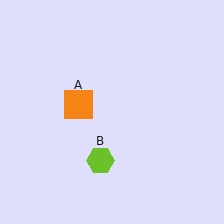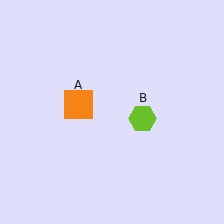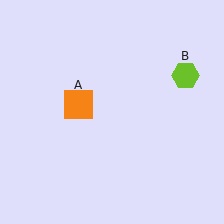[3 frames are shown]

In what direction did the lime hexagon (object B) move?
The lime hexagon (object B) moved up and to the right.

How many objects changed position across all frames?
1 object changed position: lime hexagon (object B).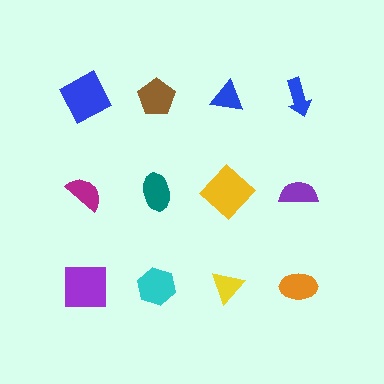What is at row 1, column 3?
A blue triangle.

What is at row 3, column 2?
A cyan hexagon.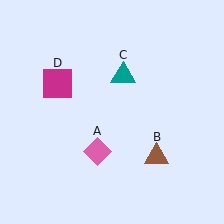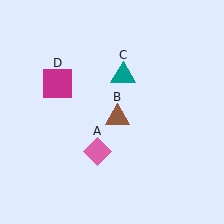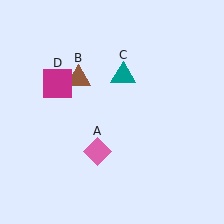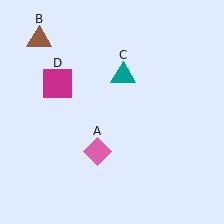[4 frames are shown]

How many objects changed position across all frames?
1 object changed position: brown triangle (object B).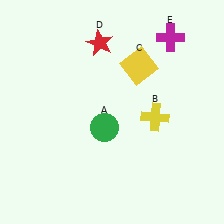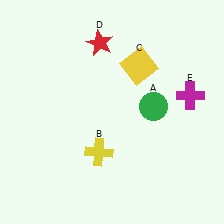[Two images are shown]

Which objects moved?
The objects that moved are: the green circle (A), the yellow cross (B), the magenta cross (E).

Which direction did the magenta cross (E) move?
The magenta cross (E) moved down.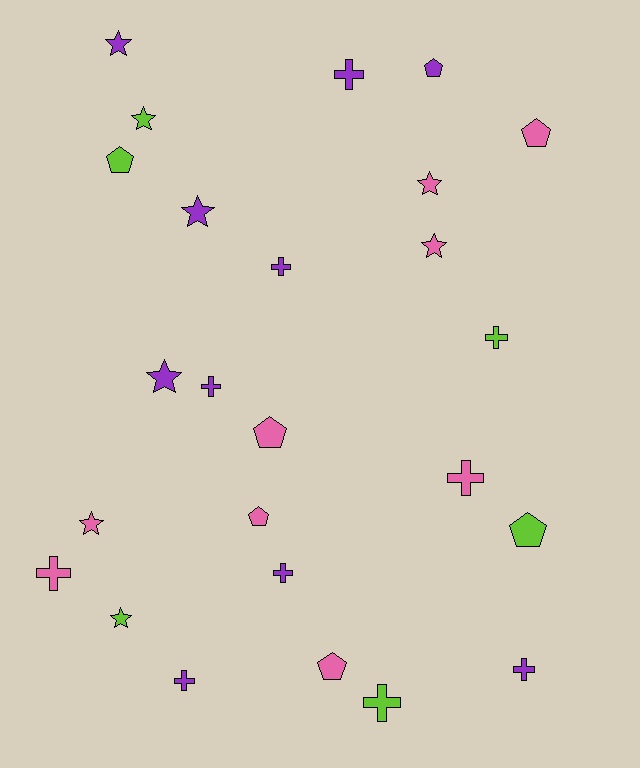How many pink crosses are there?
There are 2 pink crosses.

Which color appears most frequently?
Purple, with 10 objects.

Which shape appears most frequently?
Cross, with 10 objects.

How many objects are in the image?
There are 25 objects.